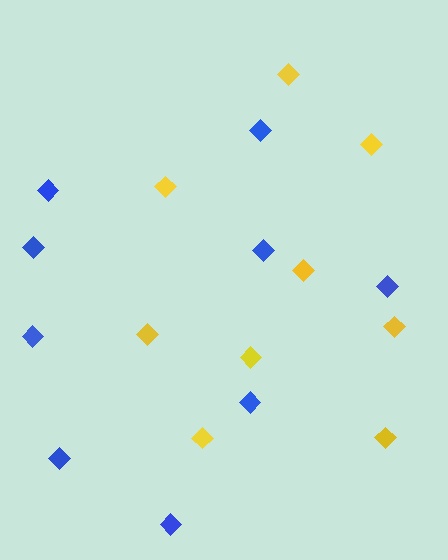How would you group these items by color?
There are 2 groups: one group of blue diamonds (9) and one group of yellow diamonds (9).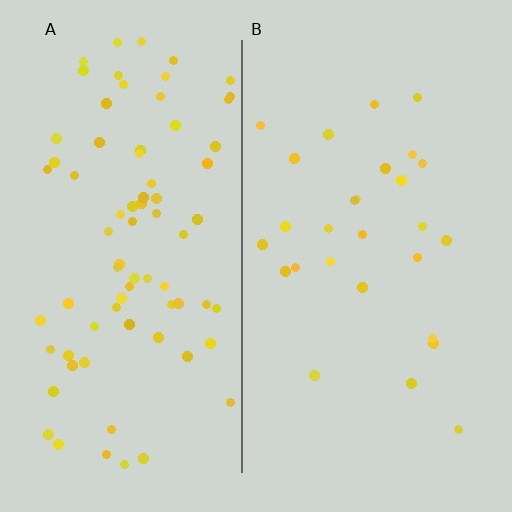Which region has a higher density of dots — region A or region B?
A (the left).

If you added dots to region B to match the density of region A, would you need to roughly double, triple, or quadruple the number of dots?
Approximately triple.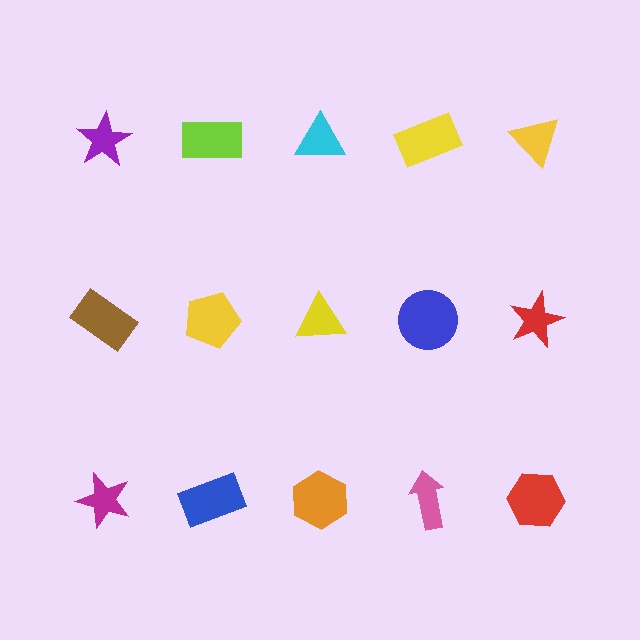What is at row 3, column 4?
A pink arrow.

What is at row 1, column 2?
A lime rectangle.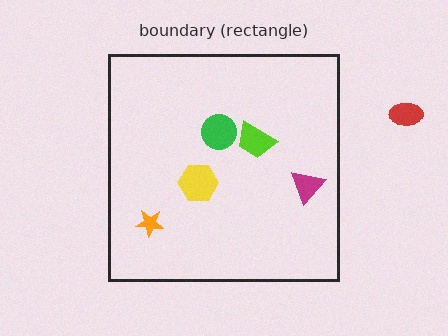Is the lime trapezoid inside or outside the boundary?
Inside.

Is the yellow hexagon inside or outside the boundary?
Inside.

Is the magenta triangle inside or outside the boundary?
Inside.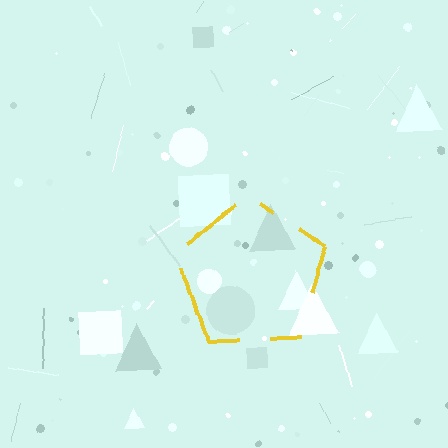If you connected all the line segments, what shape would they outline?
They would outline a pentagon.